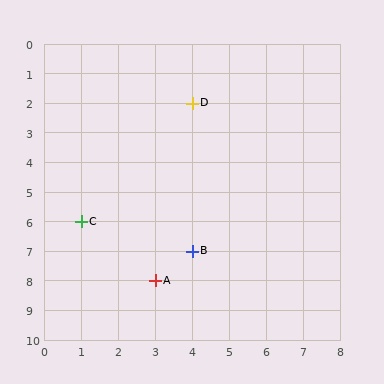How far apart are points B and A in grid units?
Points B and A are 1 column and 1 row apart (about 1.4 grid units diagonally).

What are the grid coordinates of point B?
Point B is at grid coordinates (4, 7).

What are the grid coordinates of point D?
Point D is at grid coordinates (4, 2).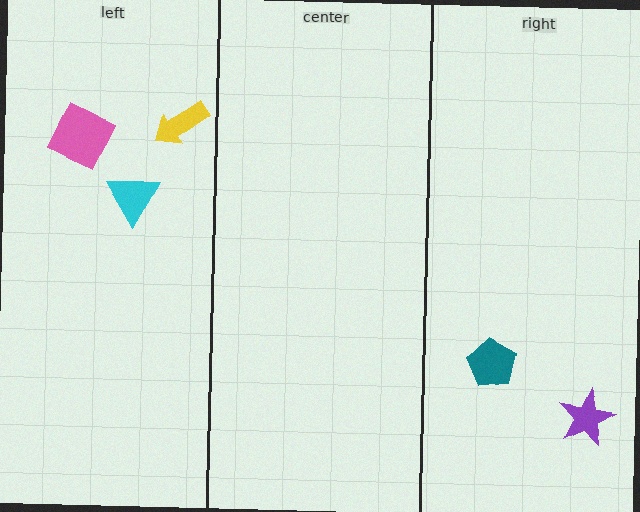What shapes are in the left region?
The cyan triangle, the pink diamond, the yellow arrow.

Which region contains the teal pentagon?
The right region.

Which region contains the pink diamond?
The left region.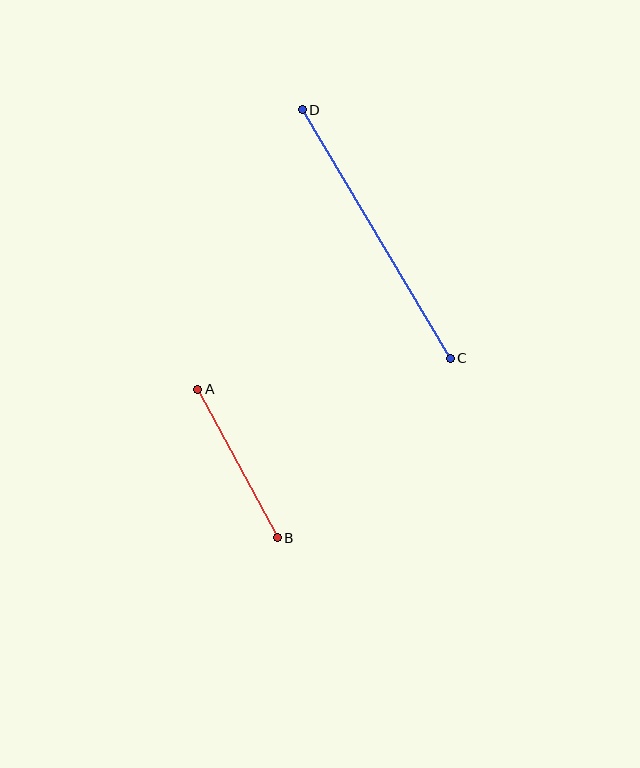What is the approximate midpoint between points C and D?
The midpoint is at approximately (376, 234) pixels.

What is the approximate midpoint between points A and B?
The midpoint is at approximately (237, 463) pixels.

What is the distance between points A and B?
The distance is approximately 168 pixels.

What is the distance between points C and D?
The distance is approximately 289 pixels.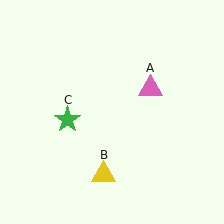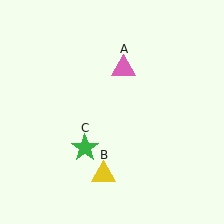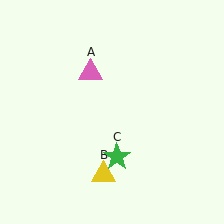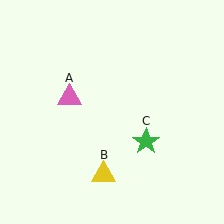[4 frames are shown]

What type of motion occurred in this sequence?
The pink triangle (object A), green star (object C) rotated counterclockwise around the center of the scene.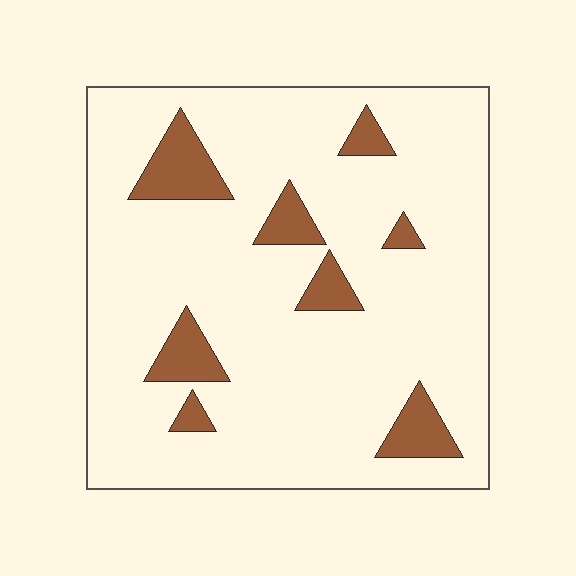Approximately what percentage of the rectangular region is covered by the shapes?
Approximately 10%.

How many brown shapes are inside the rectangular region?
8.